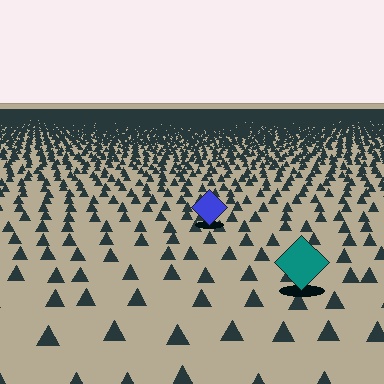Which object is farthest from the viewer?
The blue diamond is farthest from the viewer. It appears smaller and the ground texture around it is denser.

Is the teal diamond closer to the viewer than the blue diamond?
Yes. The teal diamond is closer — you can tell from the texture gradient: the ground texture is coarser near it.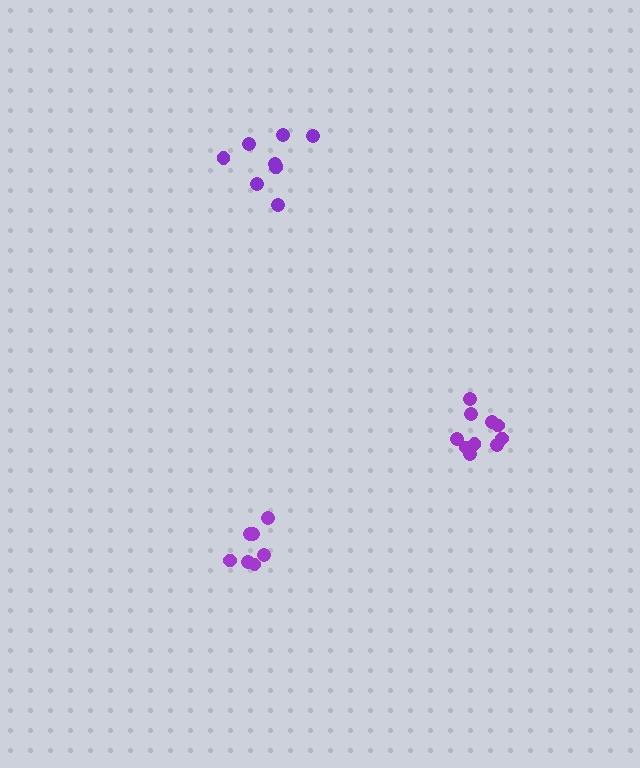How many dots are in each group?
Group 1: 7 dots, Group 2: 10 dots, Group 3: 9 dots (26 total).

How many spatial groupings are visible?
There are 3 spatial groupings.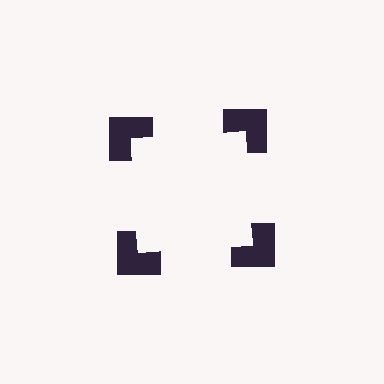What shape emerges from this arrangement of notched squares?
An illusory square — its edges are inferred from the aligned wedge cuts in the notched squares, not physically drawn.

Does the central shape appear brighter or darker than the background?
It typically appears slightly brighter than the background, even though no actual brightness change is drawn.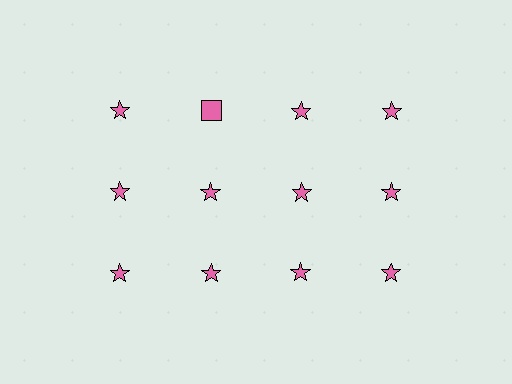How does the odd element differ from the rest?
It has a different shape: square instead of star.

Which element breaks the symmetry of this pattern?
The pink square in the top row, second from left column breaks the symmetry. All other shapes are pink stars.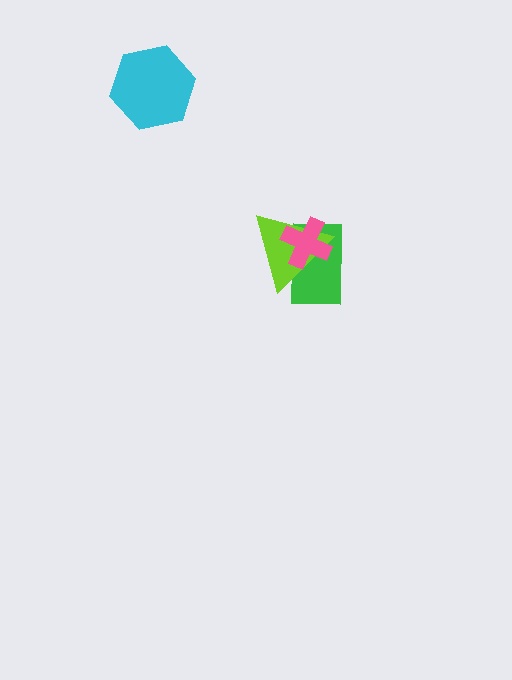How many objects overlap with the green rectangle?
2 objects overlap with the green rectangle.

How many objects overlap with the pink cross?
2 objects overlap with the pink cross.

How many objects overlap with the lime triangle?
2 objects overlap with the lime triangle.